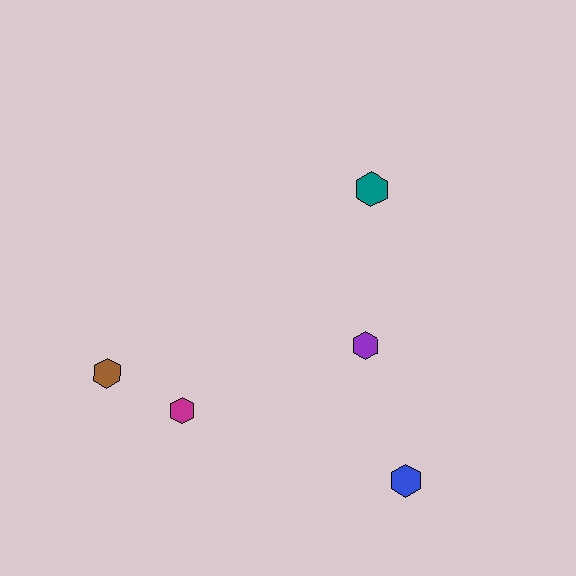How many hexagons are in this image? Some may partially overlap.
There are 5 hexagons.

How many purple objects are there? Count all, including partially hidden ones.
There is 1 purple object.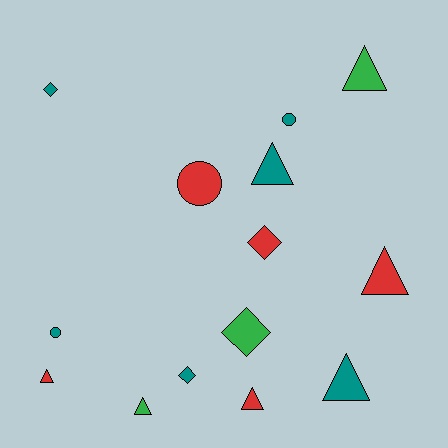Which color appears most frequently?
Teal, with 6 objects.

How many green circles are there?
There are no green circles.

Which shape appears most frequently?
Triangle, with 7 objects.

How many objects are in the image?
There are 14 objects.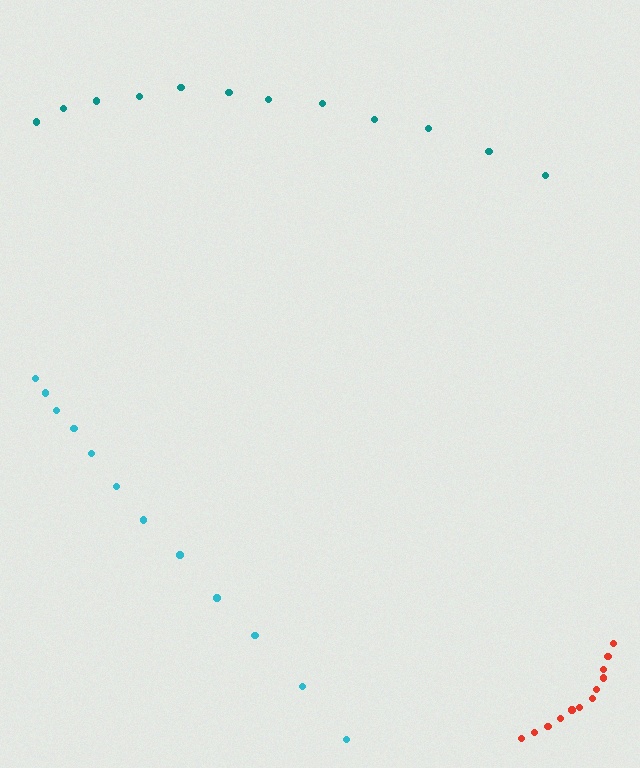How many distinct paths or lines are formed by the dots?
There are 3 distinct paths.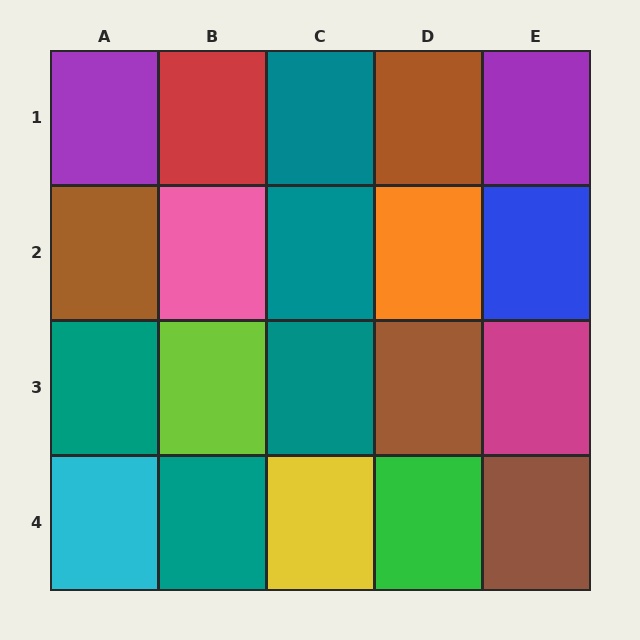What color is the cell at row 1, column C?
Teal.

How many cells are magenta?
1 cell is magenta.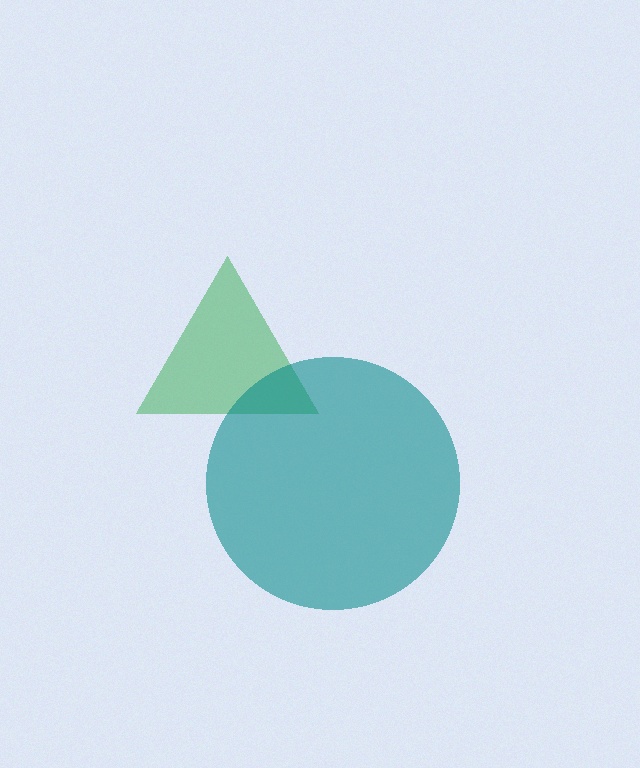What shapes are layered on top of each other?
The layered shapes are: a green triangle, a teal circle.